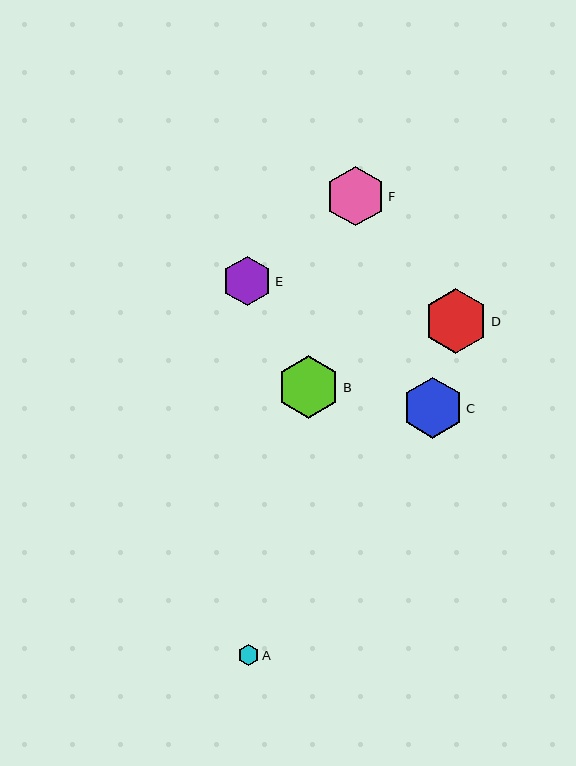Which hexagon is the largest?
Hexagon D is the largest with a size of approximately 64 pixels.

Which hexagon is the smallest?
Hexagon A is the smallest with a size of approximately 21 pixels.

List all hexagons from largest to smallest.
From largest to smallest: D, B, C, F, E, A.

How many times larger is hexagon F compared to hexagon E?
Hexagon F is approximately 1.2 times the size of hexagon E.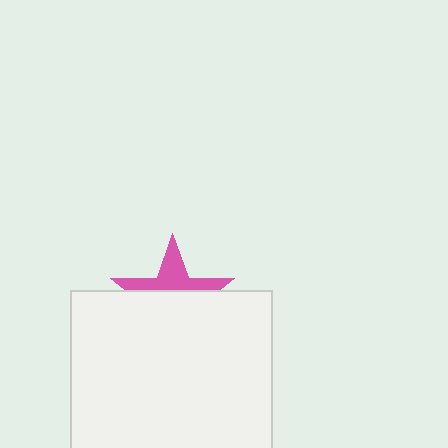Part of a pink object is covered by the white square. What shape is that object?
It is a star.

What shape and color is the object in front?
The object in front is a white square.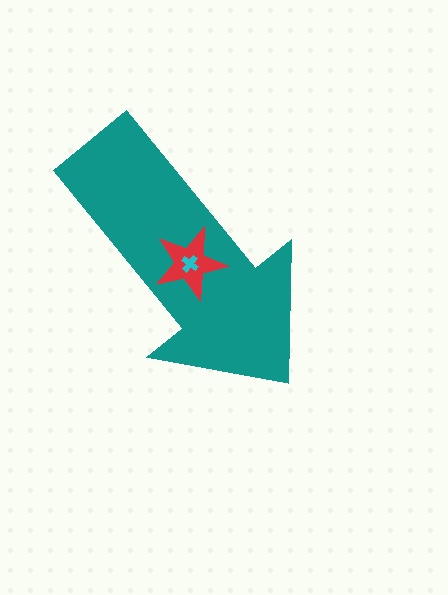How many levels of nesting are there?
3.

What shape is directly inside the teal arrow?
The red star.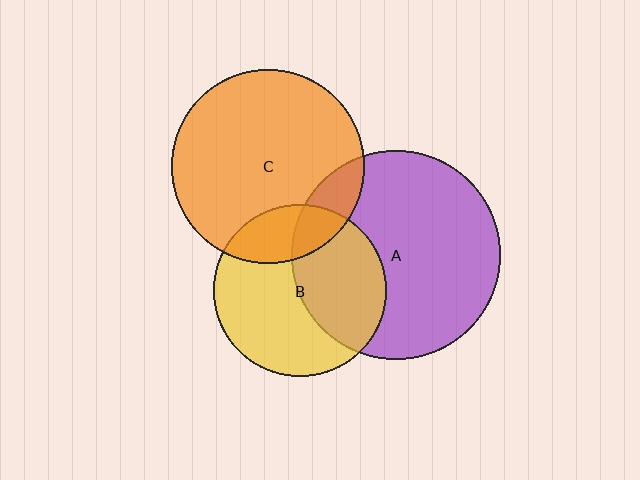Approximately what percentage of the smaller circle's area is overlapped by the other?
Approximately 20%.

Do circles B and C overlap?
Yes.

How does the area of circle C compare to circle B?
Approximately 1.3 times.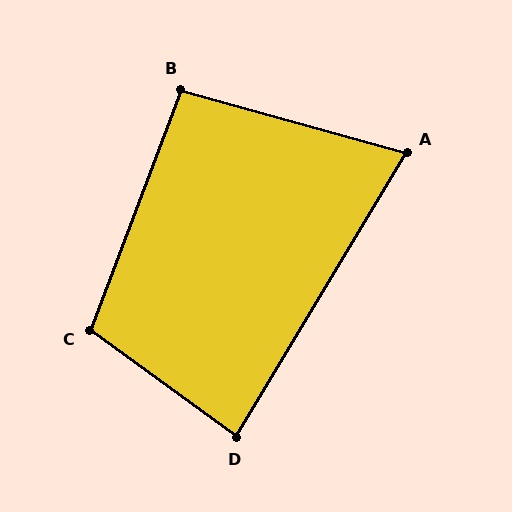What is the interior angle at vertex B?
Approximately 95 degrees (obtuse).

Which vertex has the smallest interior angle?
A, at approximately 75 degrees.